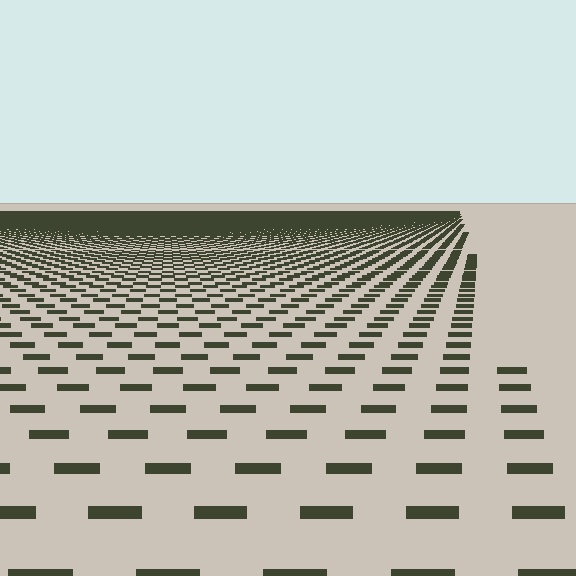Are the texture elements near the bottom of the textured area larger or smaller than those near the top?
Larger. Near the bottom, elements are closer to the viewer and appear at a bigger on-screen size.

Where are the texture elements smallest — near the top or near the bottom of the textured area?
Near the top.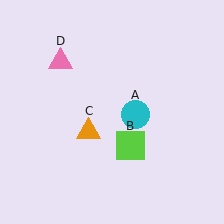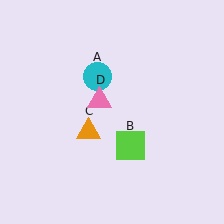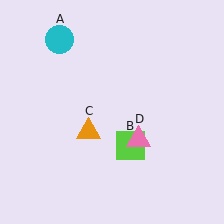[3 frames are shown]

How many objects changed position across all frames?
2 objects changed position: cyan circle (object A), pink triangle (object D).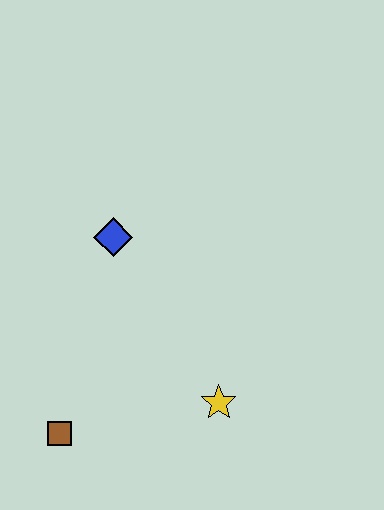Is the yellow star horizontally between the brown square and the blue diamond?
No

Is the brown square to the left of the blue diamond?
Yes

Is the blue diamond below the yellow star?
No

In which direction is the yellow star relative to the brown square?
The yellow star is to the right of the brown square.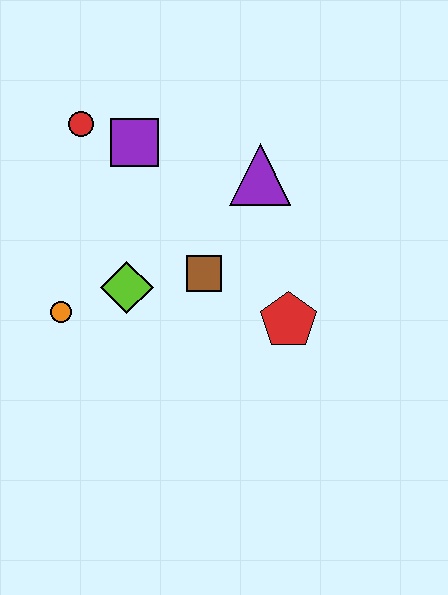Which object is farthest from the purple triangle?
The orange circle is farthest from the purple triangle.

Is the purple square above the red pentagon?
Yes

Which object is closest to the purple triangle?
The brown square is closest to the purple triangle.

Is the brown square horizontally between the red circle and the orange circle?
No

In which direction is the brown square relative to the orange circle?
The brown square is to the right of the orange circle.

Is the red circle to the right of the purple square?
No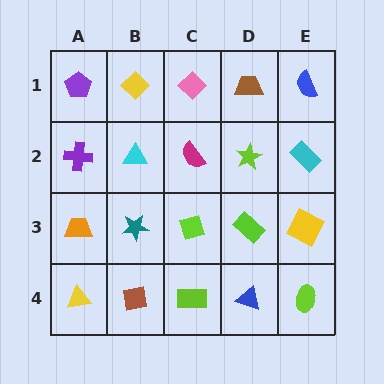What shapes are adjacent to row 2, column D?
A brown trapezoid (row 1, column D), a lime rectangle (row 3, column D), a magenta semicircle (row 2, column C), a cyan rectangle (row 2, column E).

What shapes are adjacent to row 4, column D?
A lime rectangle (row 3, column D), a lime rectangle (row 4, column C), a lime ellipse (row 4, column E).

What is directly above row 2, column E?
A blue semicircle.